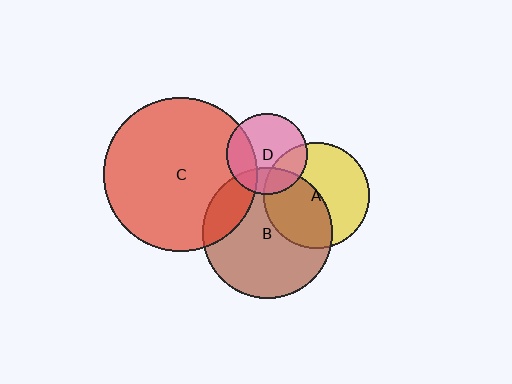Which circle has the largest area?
Circle C (red).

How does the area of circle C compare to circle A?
Approximately 2.1 times.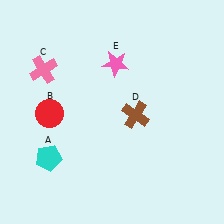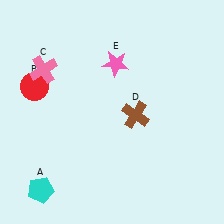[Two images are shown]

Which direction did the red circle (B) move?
The red circle (B) moved up.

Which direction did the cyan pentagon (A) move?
The cyan pentagon (A) moved down.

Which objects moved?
The objects that moved are: the cyan pentagon (A), the red circle (B).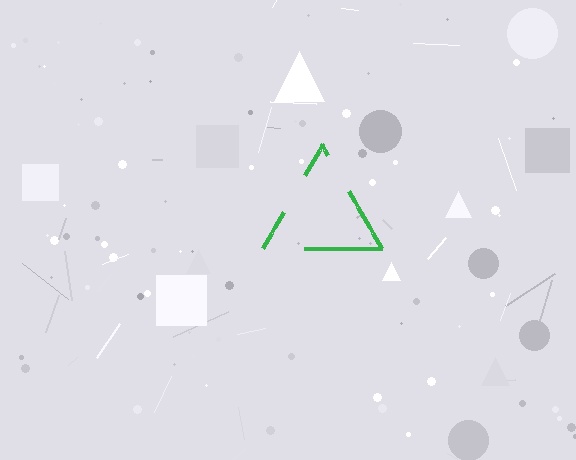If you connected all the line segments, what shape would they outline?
They would outline a triangle.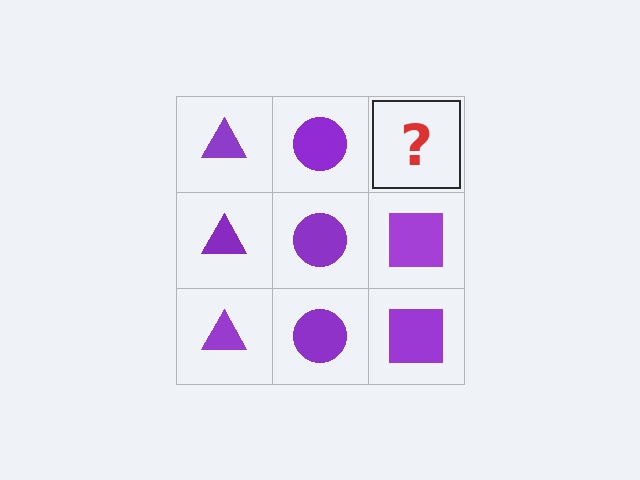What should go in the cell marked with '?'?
The missing cell should contain a purple square.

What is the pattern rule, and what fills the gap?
The rule is that each column has a consistent shape. The gap should be filled with a purple square.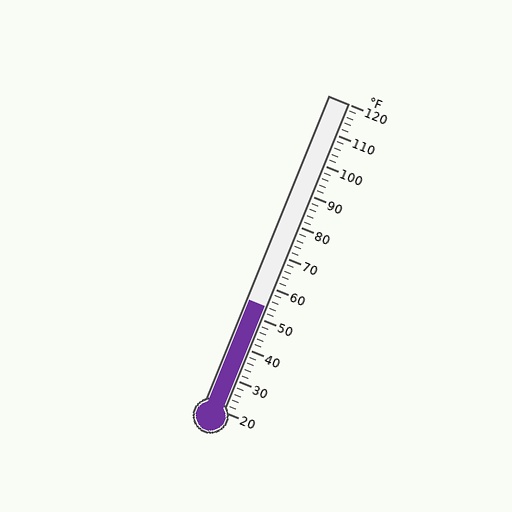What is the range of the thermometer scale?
The thermometer scale ranges from 20°F to 120°F.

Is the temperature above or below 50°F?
The temperature is above 50°F.